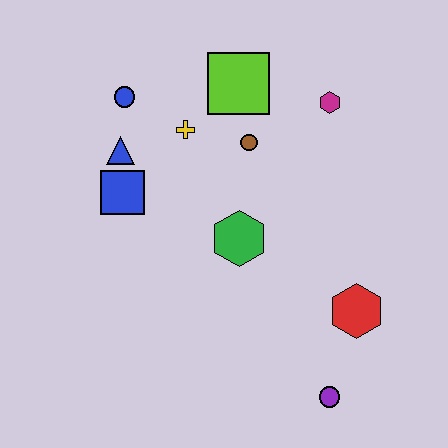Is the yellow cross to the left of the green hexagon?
Yes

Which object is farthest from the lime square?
The purple circle is farthest from the lime square.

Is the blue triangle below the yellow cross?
Yes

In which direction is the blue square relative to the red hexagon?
The blue square is to the left of the red hexagon.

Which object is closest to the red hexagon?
The purple circle is closest to the red hexagon.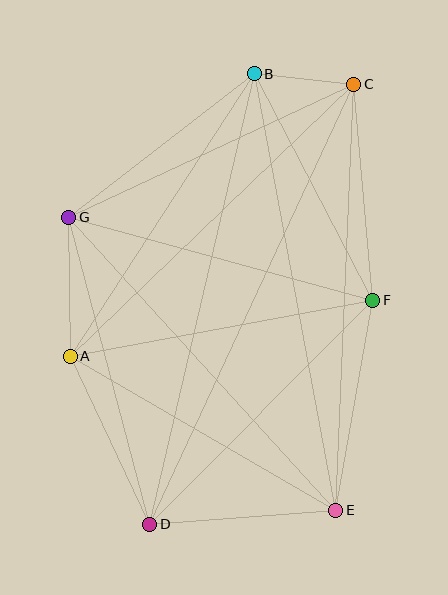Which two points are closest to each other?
Points B and C are closest to each other.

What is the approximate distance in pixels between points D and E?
The distance between D and E is approximately 186 pixels.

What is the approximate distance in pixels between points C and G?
The distance between C and G is approximately 314 pixels.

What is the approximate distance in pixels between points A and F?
The distance between A and F is approximately 307 pixels.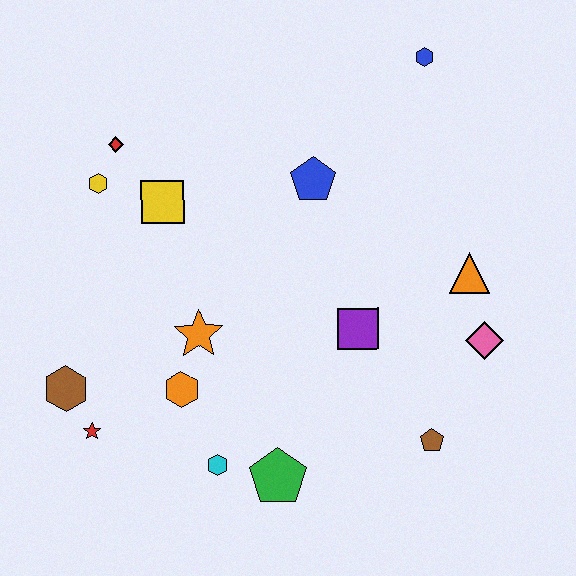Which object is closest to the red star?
The brown hexagon is closest to the red star.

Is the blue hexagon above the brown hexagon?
Yes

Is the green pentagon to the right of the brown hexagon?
Yes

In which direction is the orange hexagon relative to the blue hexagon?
The orange hexagon is below the blue hexagon.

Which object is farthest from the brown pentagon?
The red diamond is farthest from the brown pentagon.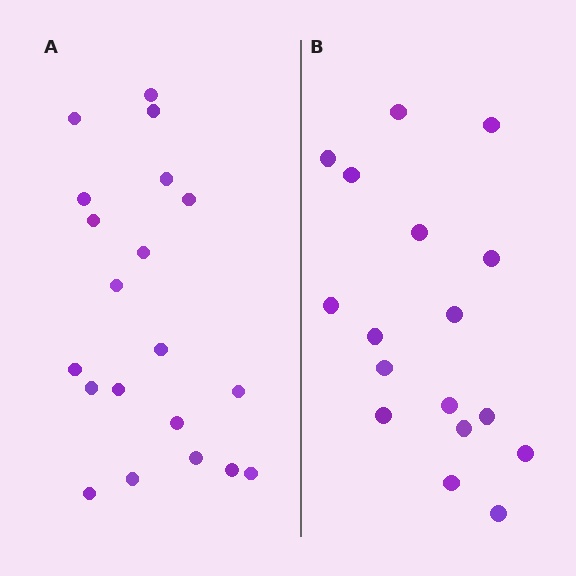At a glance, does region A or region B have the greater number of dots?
Region A (the left region) has more dots.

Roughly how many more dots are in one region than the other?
Region A has just a few more — roughly 2 or 3 more dots than region B.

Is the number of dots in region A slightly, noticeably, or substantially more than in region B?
Region A has only slightly more — the two regions are fairly close. The ratio is roughly 1.2 to 1.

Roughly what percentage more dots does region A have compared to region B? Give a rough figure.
About 20% more.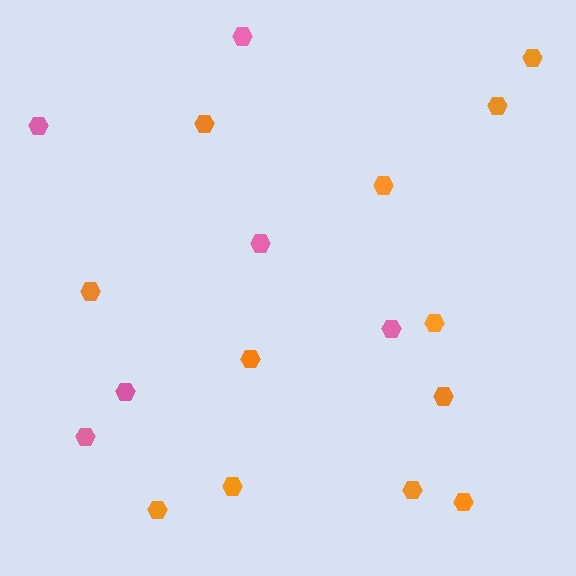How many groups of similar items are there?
There are 2 groups: one group of orange hexagons (12) and one group of pink hexagons (6).